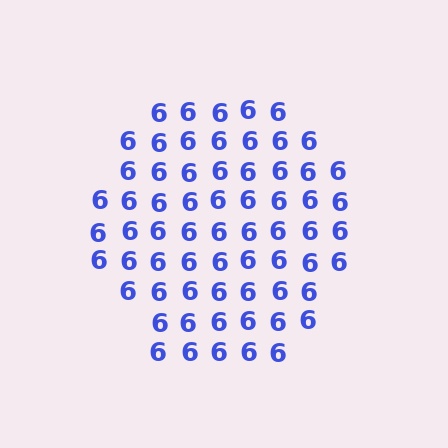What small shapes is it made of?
It is made of small digit 6's.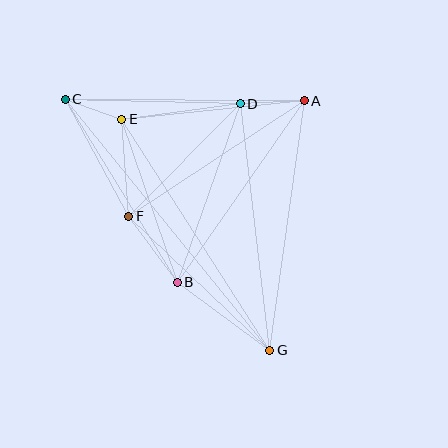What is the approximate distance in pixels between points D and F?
The distance between D and F is approximately 158 pixels.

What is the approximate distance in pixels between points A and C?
The distance between A and C is approximately 239 pixels.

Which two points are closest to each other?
Points C and E are closest to each other.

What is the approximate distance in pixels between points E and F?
The distance between E and F is approximately 97 pixels.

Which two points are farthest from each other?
Points C and G are farthest from each other.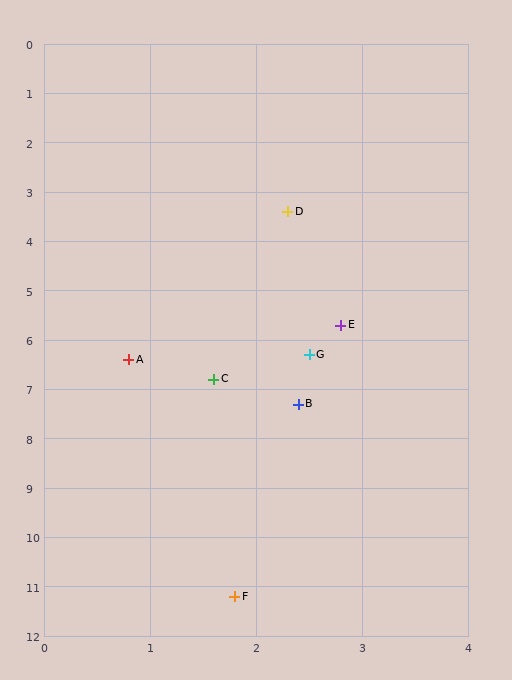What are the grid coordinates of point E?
Point E is at approximately (2.8, 5.7).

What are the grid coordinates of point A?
Point A is at approximately (0.8, 6.4).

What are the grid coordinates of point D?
Point D is at approximately (2.3, 3.4).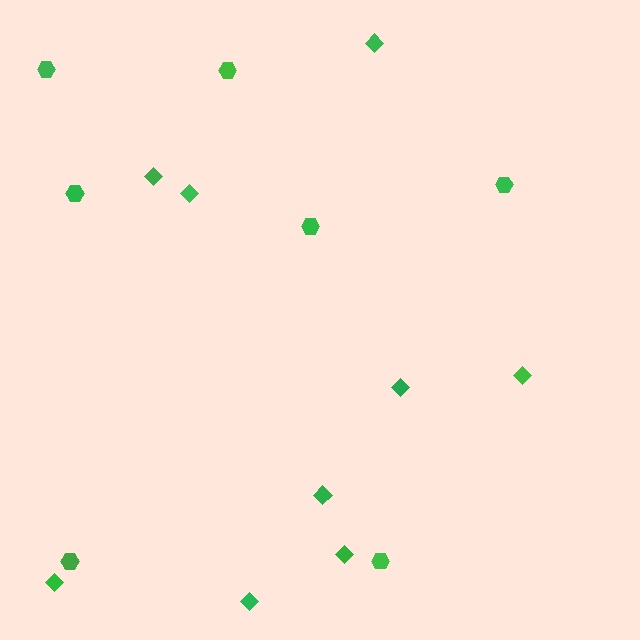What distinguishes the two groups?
There are 2 groups: one group of diamonds (9) and one group of hexagons (7).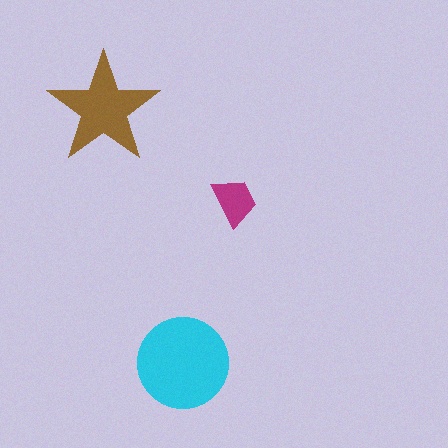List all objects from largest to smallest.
The cyan circle, the brown star, the magenta trapezoid.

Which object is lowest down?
The cyan circle is bottommost.